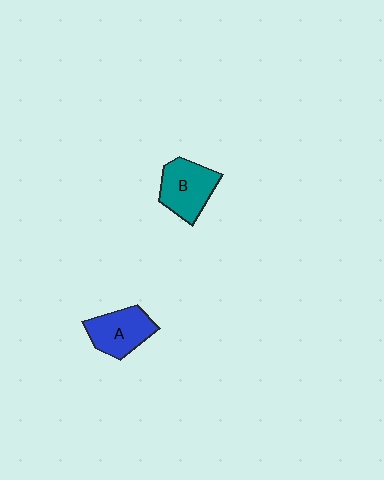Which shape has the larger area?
Shape B (teal).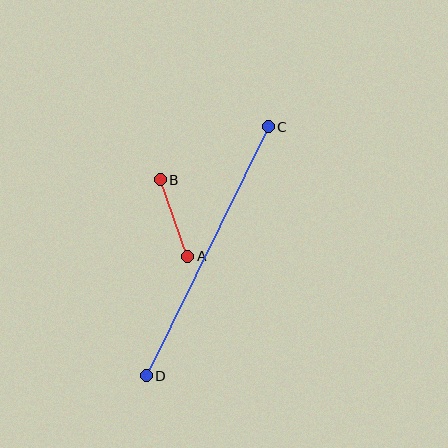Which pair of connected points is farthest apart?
Points C and D are farthest apart.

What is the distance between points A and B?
The distance is approximately 82 pixels.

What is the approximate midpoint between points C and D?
The midpoint is at approximately (207, 251) pixels.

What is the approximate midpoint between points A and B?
The midpoint is at approximately (174, 218) pixels.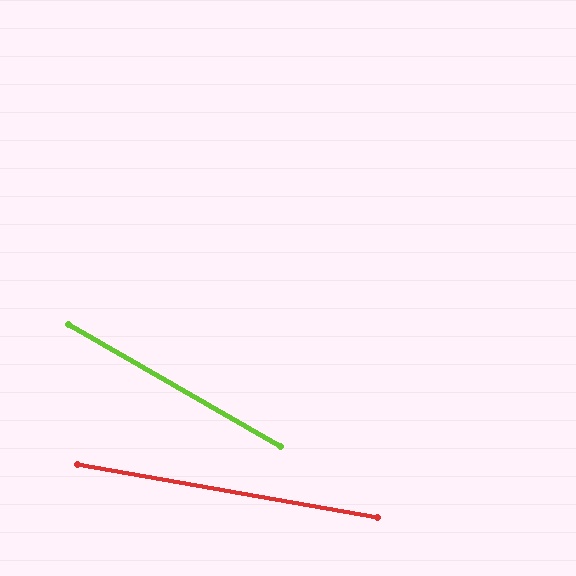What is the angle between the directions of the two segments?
Approximately 20 degrees.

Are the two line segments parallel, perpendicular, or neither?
Neither parallel nor perpendicular — they differ by about 20°.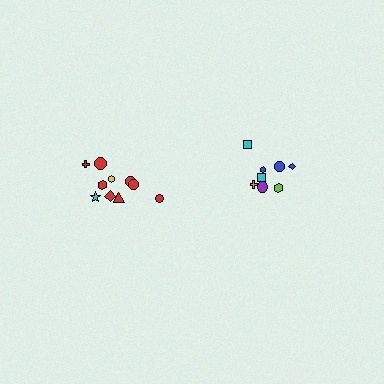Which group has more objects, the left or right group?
The left group.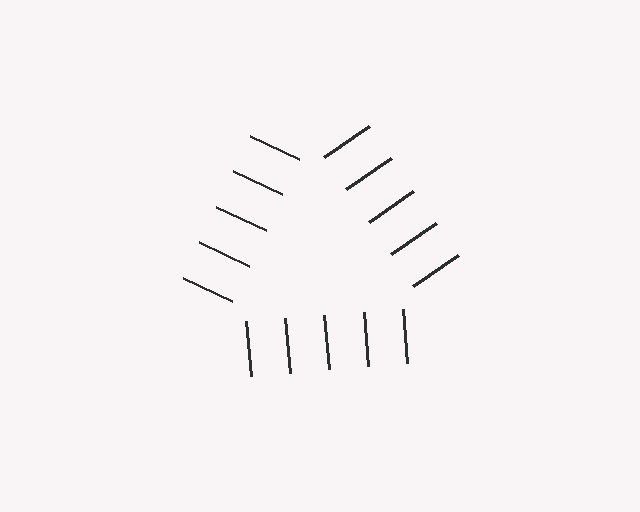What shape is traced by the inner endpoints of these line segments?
An illusory triangle — the line segments terminate on its edges but no continuous stroke is drawn.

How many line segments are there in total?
15 — 5 along each of the 3 edges.